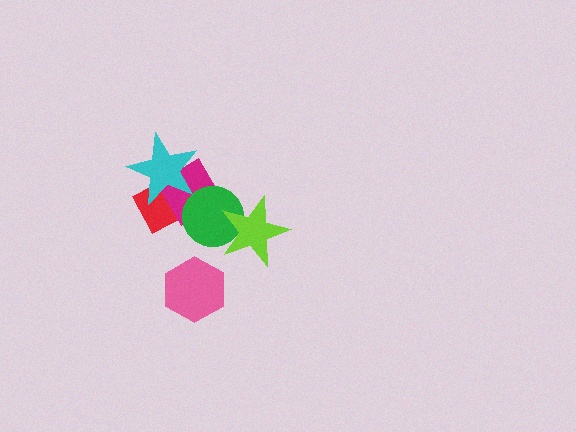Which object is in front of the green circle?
The lime star is in front of the green circle.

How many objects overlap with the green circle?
3 objects overlap with the green circle.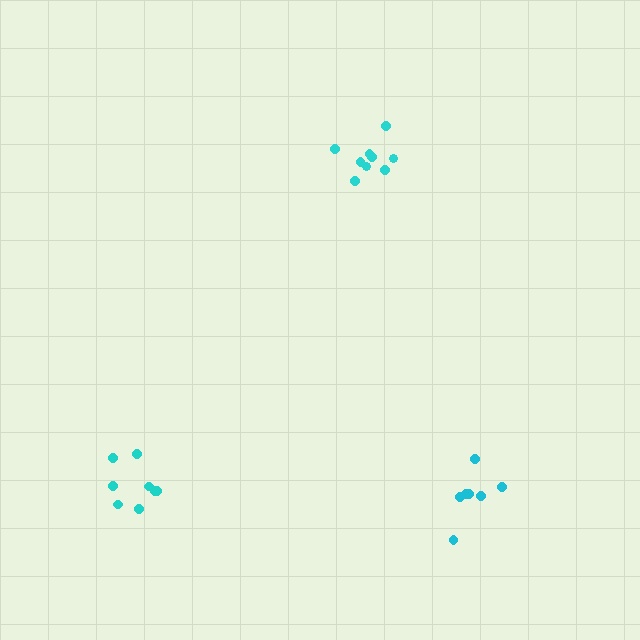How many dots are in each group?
Group 1: 8 dots, Group 2: 9 dots, Group 3: 7 dots (24 total).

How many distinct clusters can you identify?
There are 3 distinct clusters.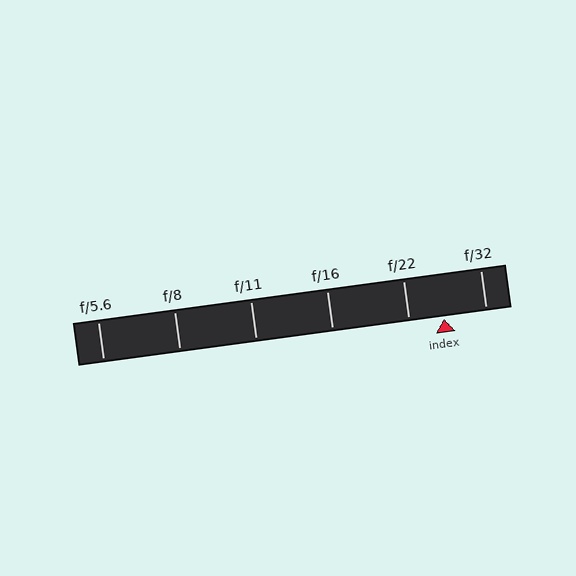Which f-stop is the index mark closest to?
The index mark is closest to f/22.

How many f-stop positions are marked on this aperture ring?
There are 6 f-stop positions marked.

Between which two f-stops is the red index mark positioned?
The index mark is between f/22 and f/32.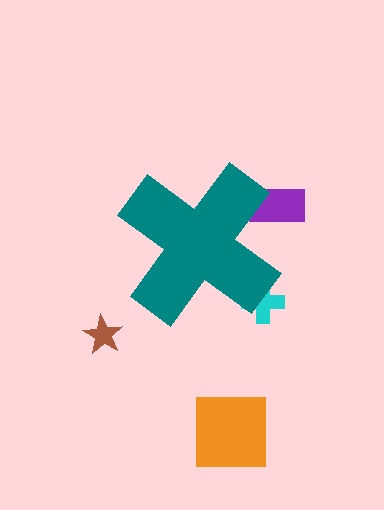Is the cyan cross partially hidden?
Yes, the cyan cross is partially hidden behind the teal cross.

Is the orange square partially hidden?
No, the orange square is fully visible.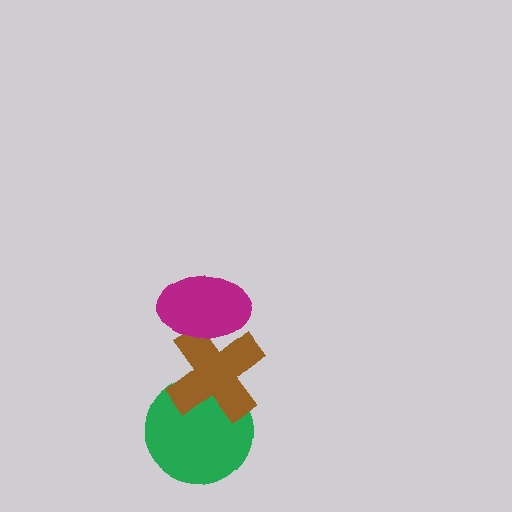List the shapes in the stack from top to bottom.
From top to bottom: the magenta ellipse, the brown cross, the green circle.